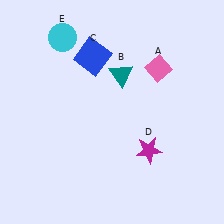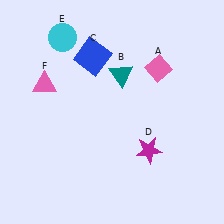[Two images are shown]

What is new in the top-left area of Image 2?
A pink triangle (F) was added in the top-left area of Image 2.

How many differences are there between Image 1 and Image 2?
There is 1 difference between the two images.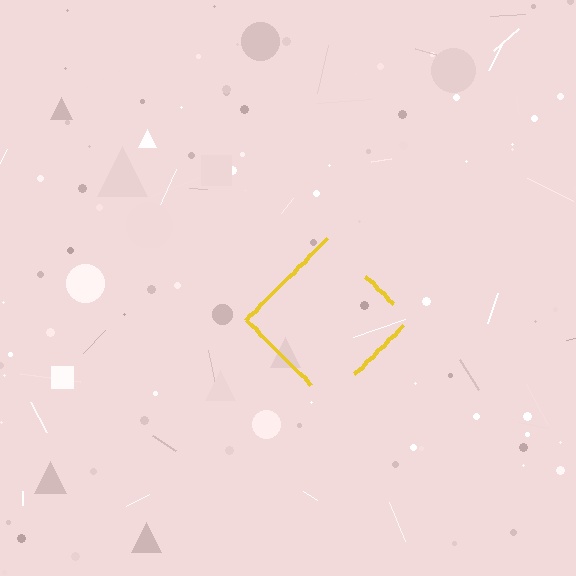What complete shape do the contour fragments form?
The contour fragments form a diamond.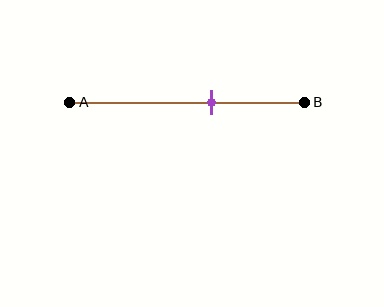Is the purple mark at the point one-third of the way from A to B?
No, the mark is at about 60% from A, not at the 33% one-third point.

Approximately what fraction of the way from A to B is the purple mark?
The purple mark is approximately 60% of the way from A to B.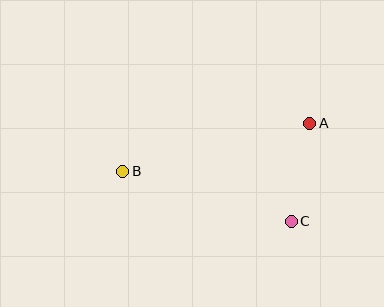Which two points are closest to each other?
Points A and C are closest to each other.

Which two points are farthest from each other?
Points A and B are farthest from each other.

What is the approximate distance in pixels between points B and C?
The distance between B and C is approximately 176 pixels.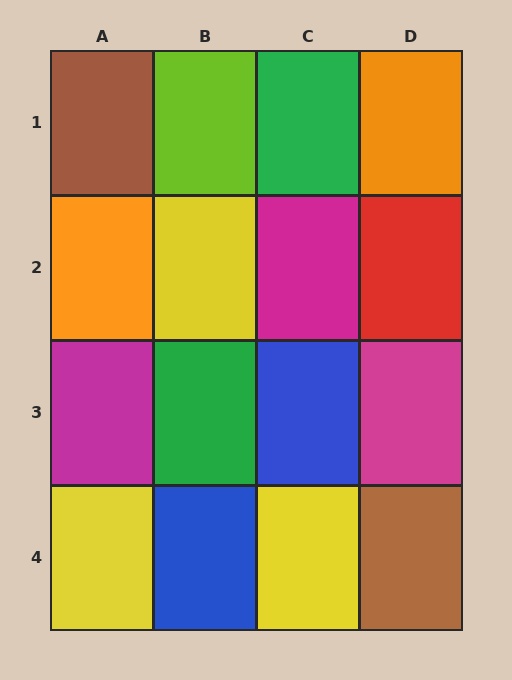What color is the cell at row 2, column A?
Orange.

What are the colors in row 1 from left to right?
Brown, lime, green, orange.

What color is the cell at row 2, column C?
Magenta.